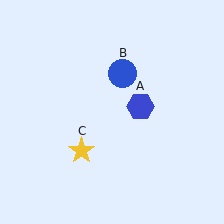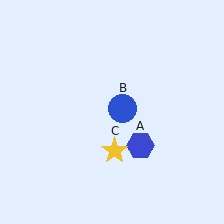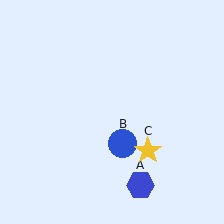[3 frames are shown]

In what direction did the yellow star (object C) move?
The yellow star (object C) moved right.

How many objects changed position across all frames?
3 objects changed position: blue hexagon (object A), blue circle (object B), yellow star (object C).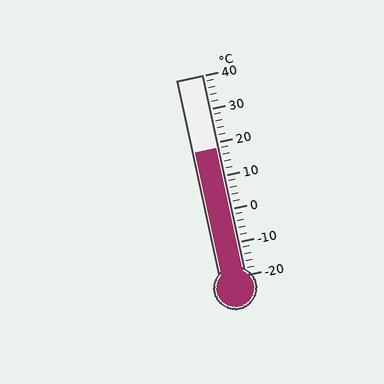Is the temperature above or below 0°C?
The temperature is above 0°C.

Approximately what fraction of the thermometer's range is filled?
The thermometer is filled to approximately 65% of its range.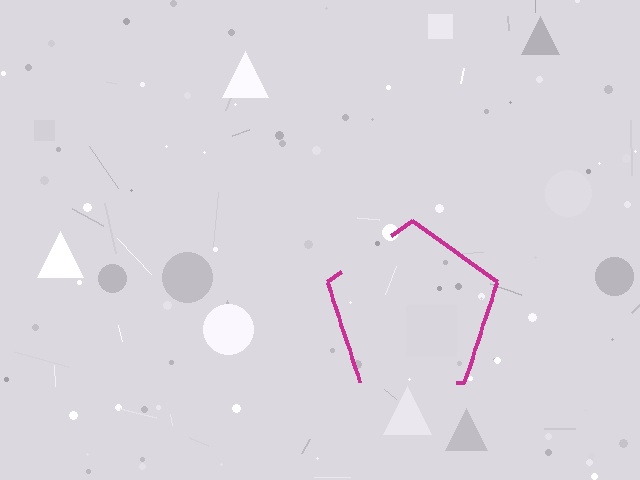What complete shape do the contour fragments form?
The contour fragments form a pentagon.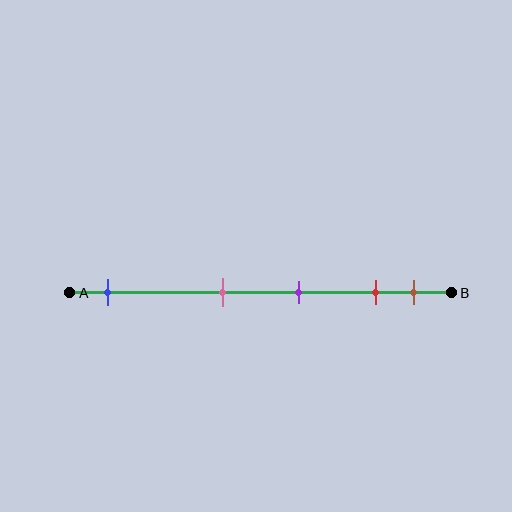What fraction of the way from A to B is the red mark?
The red mark is approximately 80% (0.8) of the way from A to B.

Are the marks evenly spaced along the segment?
No, the marks are not evenly spaced.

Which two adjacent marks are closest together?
The red and brown marks are the closest adjacent pair.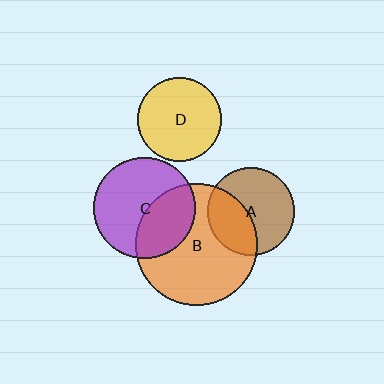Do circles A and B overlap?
Yes.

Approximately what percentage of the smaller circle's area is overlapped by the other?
Approximately 40%.